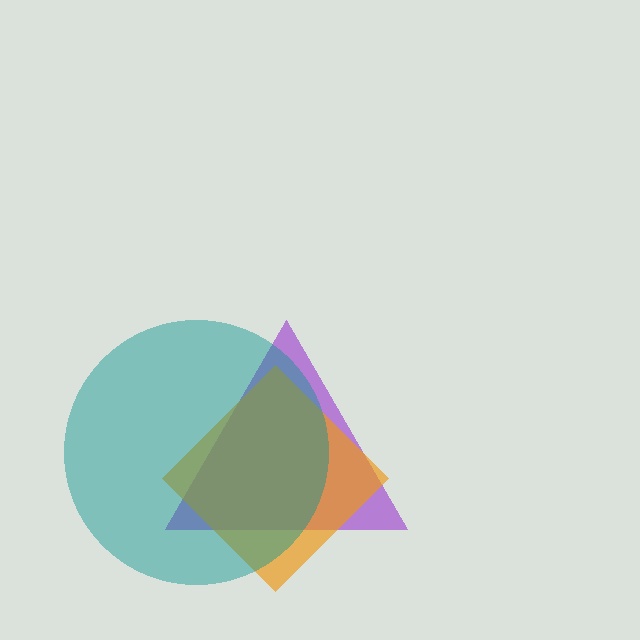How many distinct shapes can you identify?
There are 3 distinct shapes: a purple triangle, an orange diamond, a teal circle.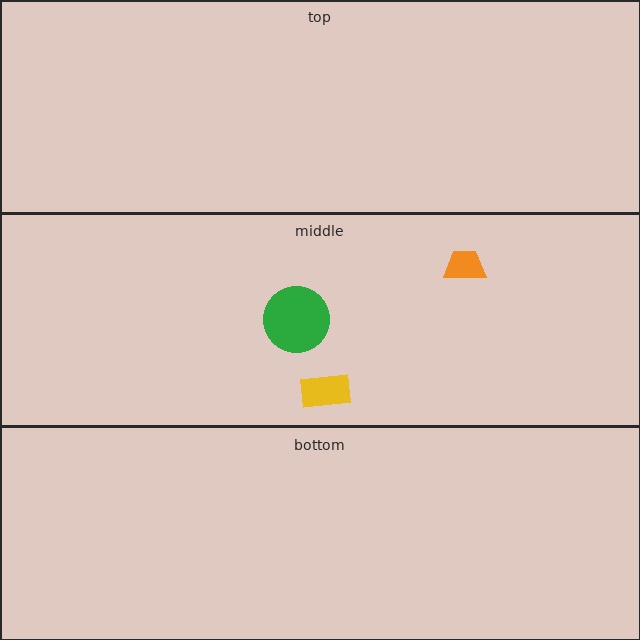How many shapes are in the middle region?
3.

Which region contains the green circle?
The middle region.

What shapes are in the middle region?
The yellow rectangle, the orange trapezoid, the green circle.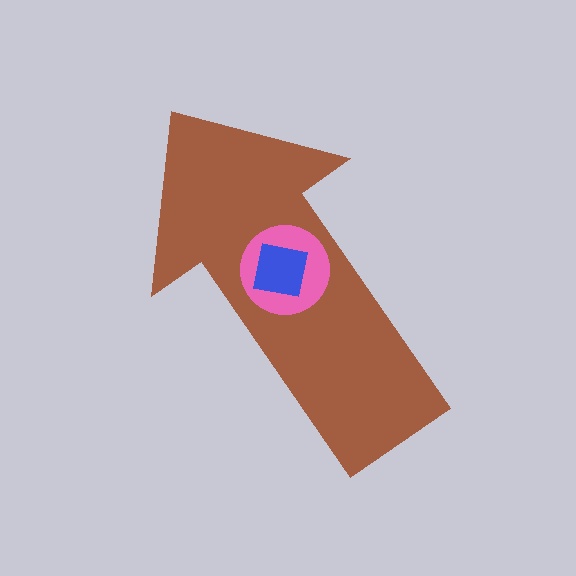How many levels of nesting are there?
3.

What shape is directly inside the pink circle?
The blue square.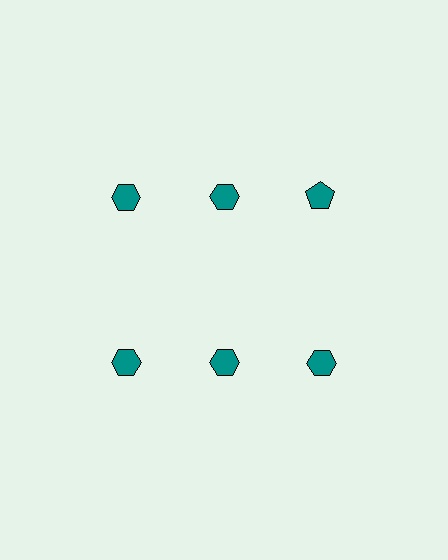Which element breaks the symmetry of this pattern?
The teal pentagon in the top row, center column breaks the symmetry. All other shapes are teal hexagons.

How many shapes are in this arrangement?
There are 6 shapes arranged in a grid pattern.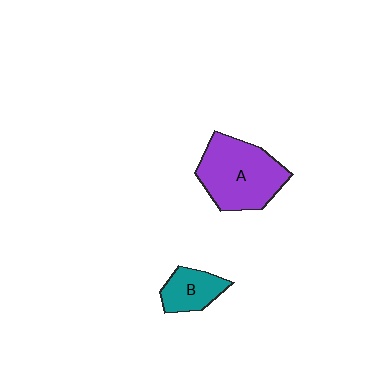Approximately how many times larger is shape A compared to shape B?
Approximately 2.2 times.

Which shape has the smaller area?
Shape B (teal).